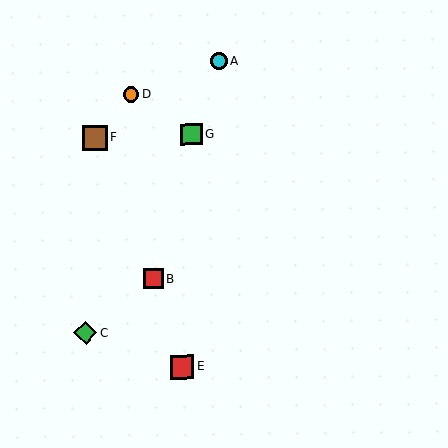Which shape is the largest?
The brown square (labeled F) is the largest.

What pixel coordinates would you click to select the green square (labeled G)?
Click at (191, 134) to select the green square G.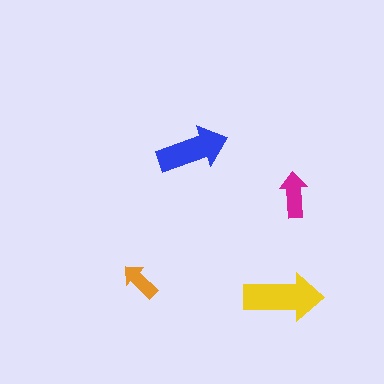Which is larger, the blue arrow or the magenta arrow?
The blue one.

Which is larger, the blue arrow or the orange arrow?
The blue one.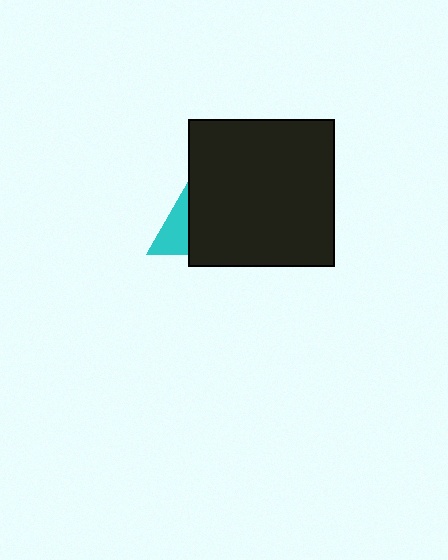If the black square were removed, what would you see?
You would see the complete cyan triangle.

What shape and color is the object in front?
The object in front is a black square.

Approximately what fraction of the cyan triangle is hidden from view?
Roughly 66% of the cyan triangle is hidden behind the black square.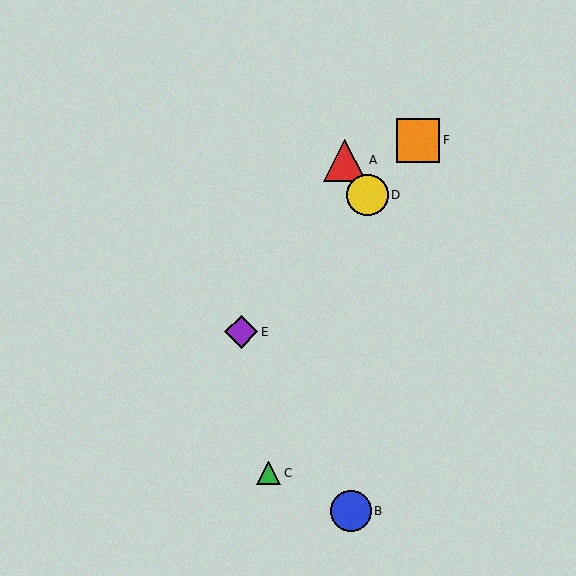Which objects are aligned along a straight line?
Objects D, E, F are aligned along a straight line.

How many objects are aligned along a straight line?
3 objects (D, E, F) are aligned along a straight line.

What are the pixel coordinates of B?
Object B is at (351, 511).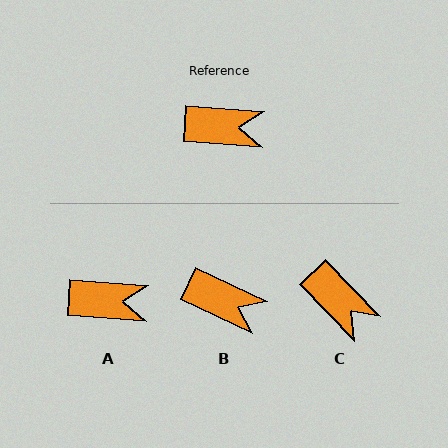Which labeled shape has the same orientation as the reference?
A.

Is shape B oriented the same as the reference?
No, it is off by about 21 degrees.